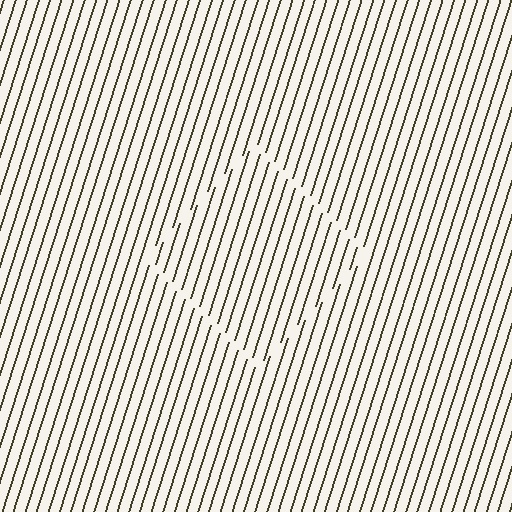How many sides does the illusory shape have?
4 sides — the line-ends trace a square.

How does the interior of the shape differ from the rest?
The interior of the shape contains the same grating, shifted by half a period — the contour is defined by the phase discontinuity where line-ends from the inner and outer gratings abut.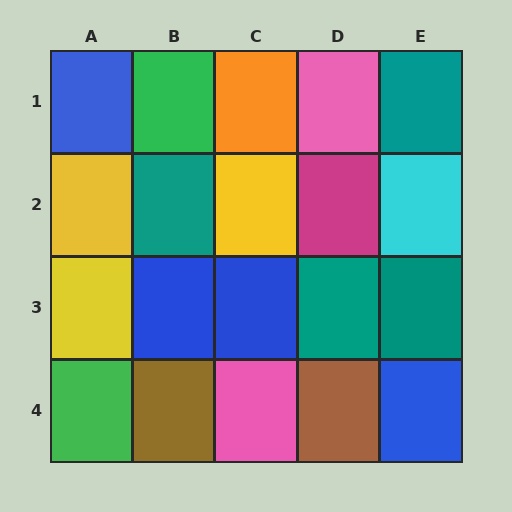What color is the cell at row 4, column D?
Brown.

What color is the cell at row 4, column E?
Blue.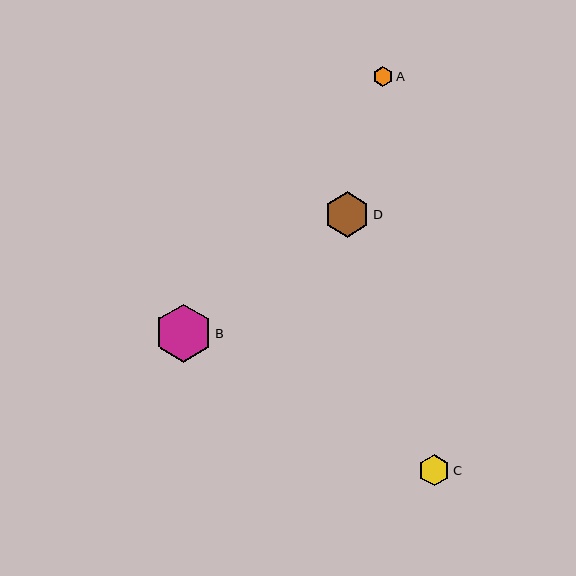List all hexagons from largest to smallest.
From largest to smallest: B, D, C, A.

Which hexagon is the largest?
Hexagon B is the largest with a size of approximately 58 pixels.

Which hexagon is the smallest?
Hexagon A is the smallest with a size of approximately 20 pixels.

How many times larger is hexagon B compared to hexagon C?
Hexagon B is approximately 1.9 times the size of hexagon C.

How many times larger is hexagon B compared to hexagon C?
Hexagon B is approximately 1.9 times the size of hexagon C.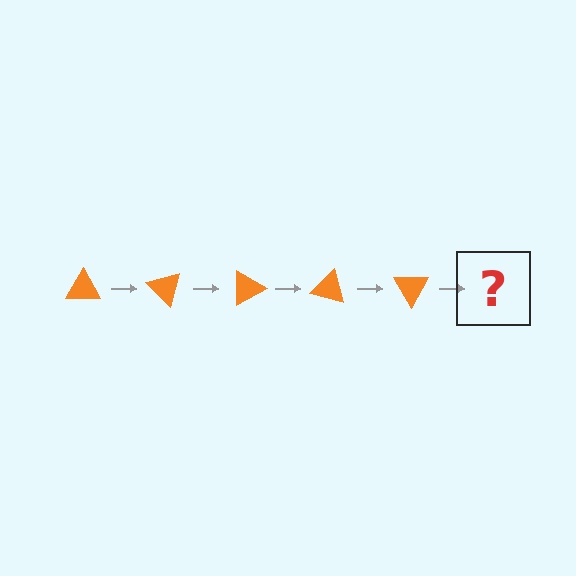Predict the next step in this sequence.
The next step is an orange triangle rotated 225 degrees.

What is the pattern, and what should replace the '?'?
The pattern is that the triangle rotates 45 degrees each step. The '?' should be an orange triangle rotated 225 degrees.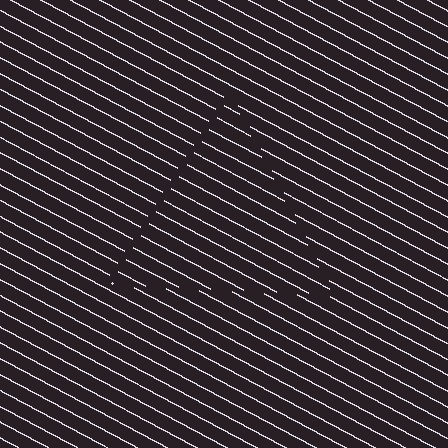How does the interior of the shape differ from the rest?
The interior of the shape contains the same grating, shifted by half a period — the contour is defined by the phase discontinuity where line-ends from the inner and outer gratings abut.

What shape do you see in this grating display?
An illusory triangle. The interior of the shape contains the same grating, shifted by half a period — the contour is defined by the phase discontinuity where line-ends from the inner and outer gratings abut.